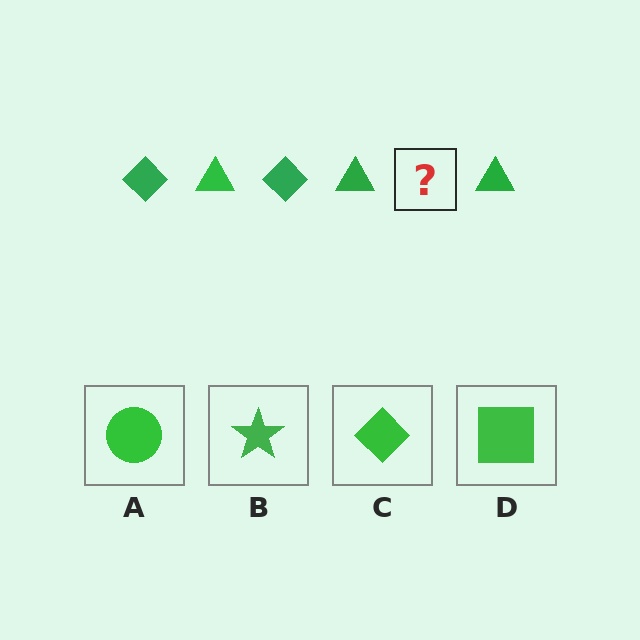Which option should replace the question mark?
Option C.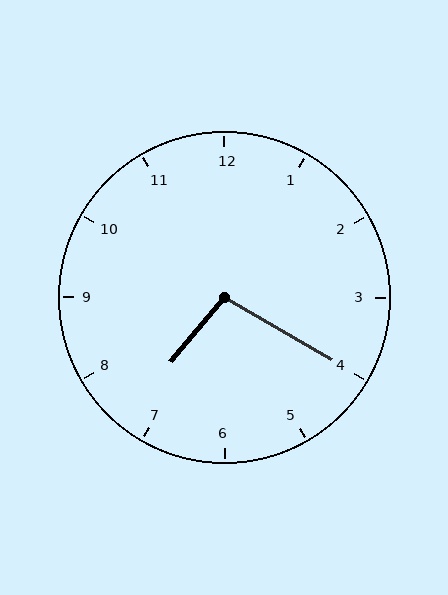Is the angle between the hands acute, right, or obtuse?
It is obtuse.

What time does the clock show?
7:20.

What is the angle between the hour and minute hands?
Approximately 100 degrees.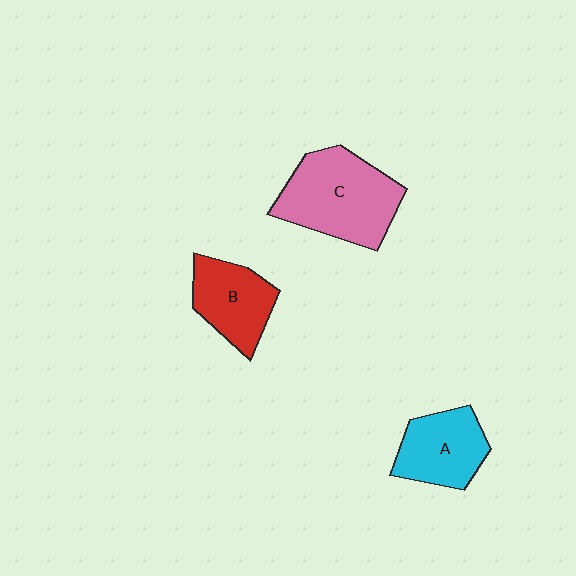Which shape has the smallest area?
Shape B (red).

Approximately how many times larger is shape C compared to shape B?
Approximately 1.5 times.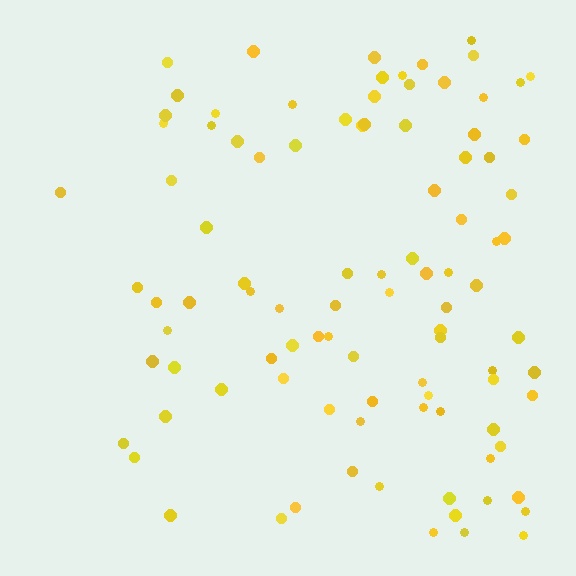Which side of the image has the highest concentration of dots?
The right.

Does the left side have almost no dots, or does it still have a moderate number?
Still a moderate number, just noticeably fewer than the right.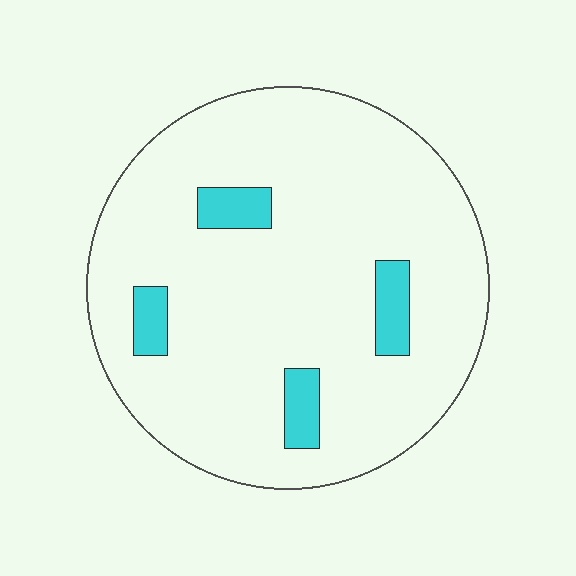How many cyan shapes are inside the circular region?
4.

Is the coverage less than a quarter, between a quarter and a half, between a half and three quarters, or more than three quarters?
Less than a quarter.